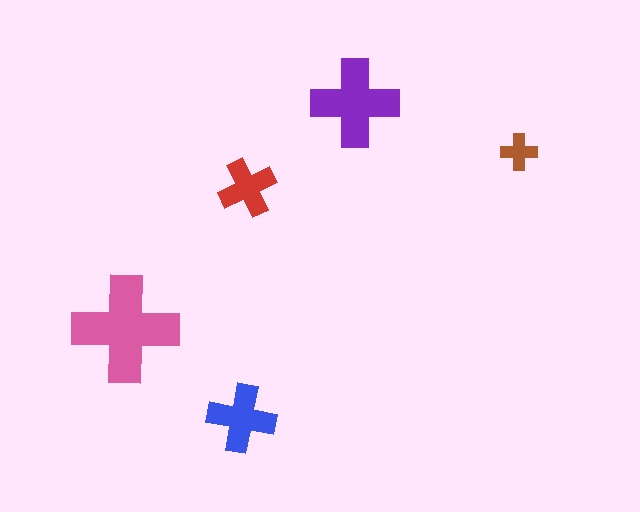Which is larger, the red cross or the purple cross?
The purple one.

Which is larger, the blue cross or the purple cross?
The purple one.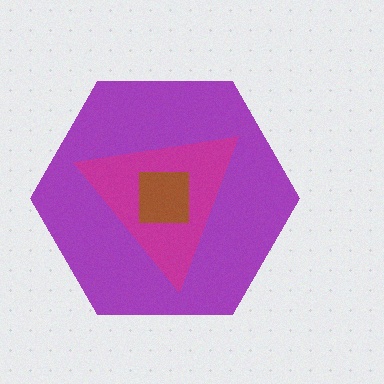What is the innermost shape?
The brown square.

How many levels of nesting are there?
3.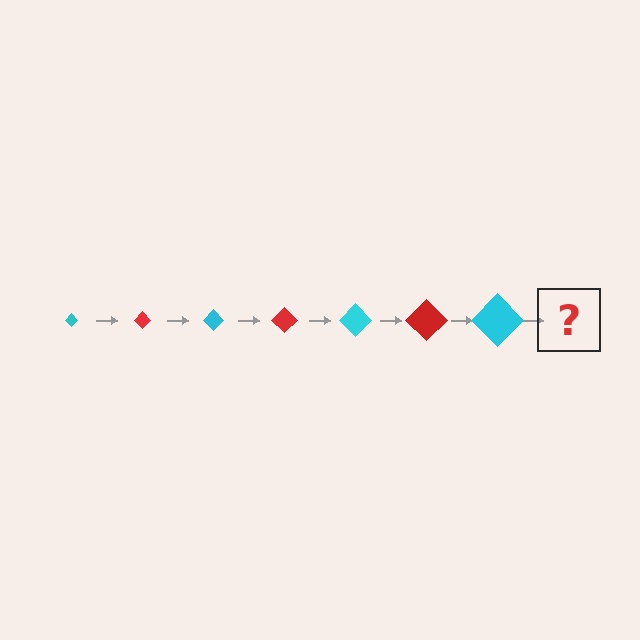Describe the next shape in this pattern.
It should be a red diamond, larger than the previous one.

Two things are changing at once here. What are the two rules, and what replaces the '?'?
The two rules are that the diamond grows larger each step and the color cycles through cyan and red. The '?' should be a red diamond, larger than the previous one.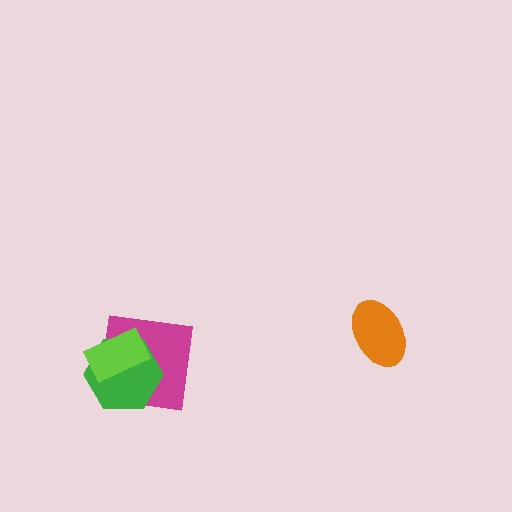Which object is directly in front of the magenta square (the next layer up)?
The green hexagon is directly in front of the magenta square.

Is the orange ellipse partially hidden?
No, no other shape covers it.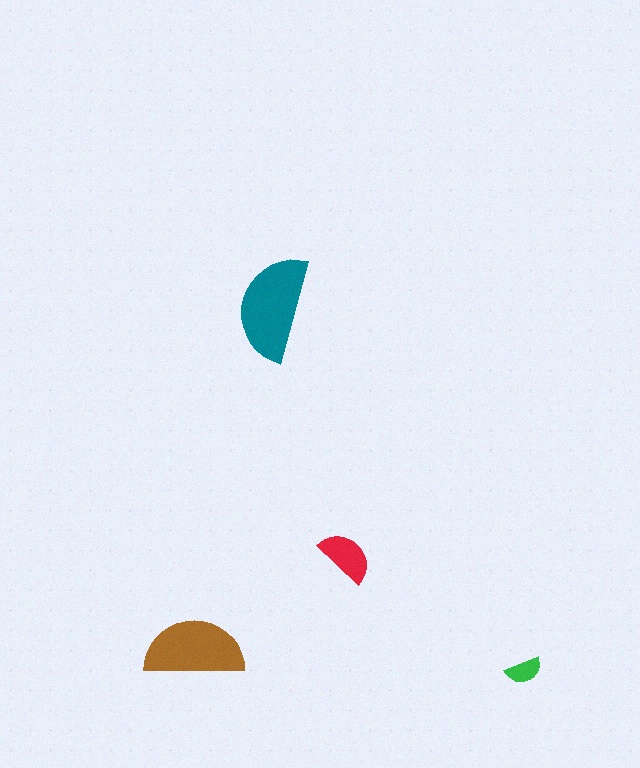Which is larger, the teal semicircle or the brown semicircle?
The teal one.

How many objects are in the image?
There are 4 objects in the image.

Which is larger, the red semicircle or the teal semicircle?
The teal one.